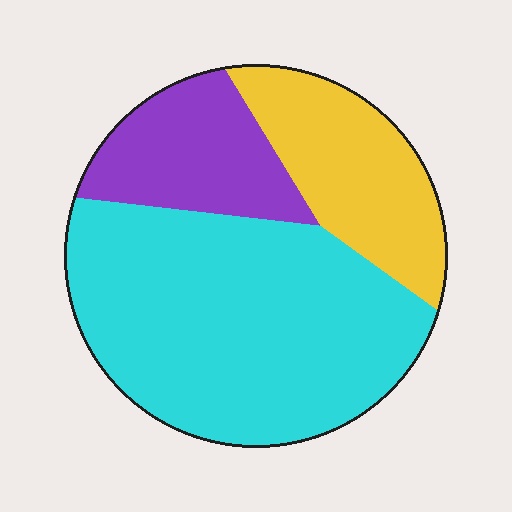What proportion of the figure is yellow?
Yellow covers 23% of the figure.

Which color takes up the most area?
Cyan, at roughly 60%.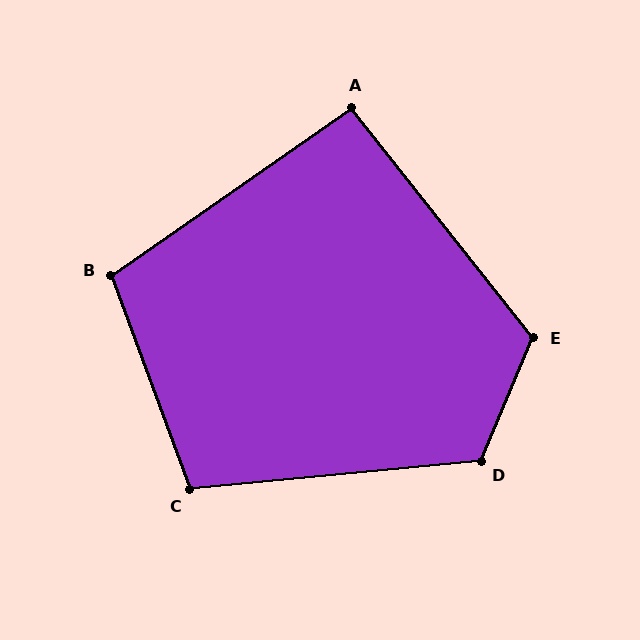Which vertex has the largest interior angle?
E, at approximately 119 degrees.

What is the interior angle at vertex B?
Approximately 105 degrees (obtuse).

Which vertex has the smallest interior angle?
A, at approximately 94 degrees.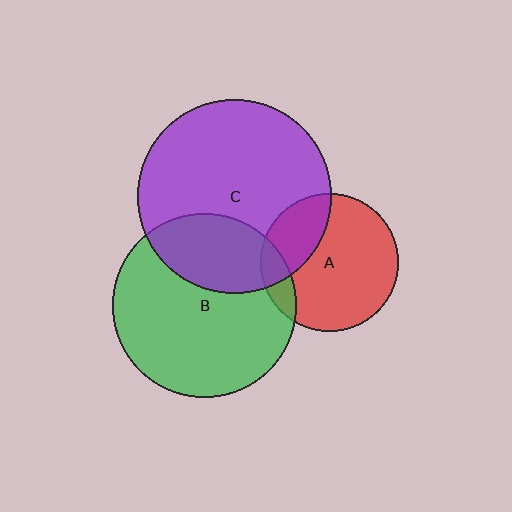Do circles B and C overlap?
Yes.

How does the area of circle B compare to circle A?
Approximately 1.8 times.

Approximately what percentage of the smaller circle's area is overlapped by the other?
Approximately 30%.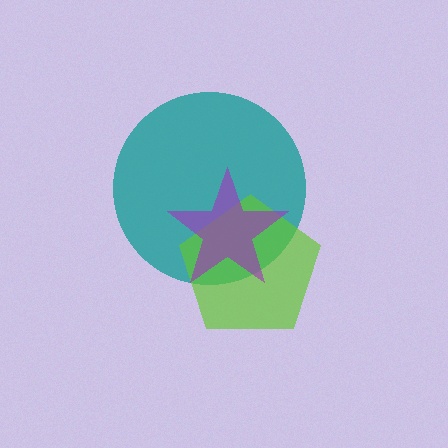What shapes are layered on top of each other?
The layered shapes are: a teal circle, a lime pentagon, a purple star.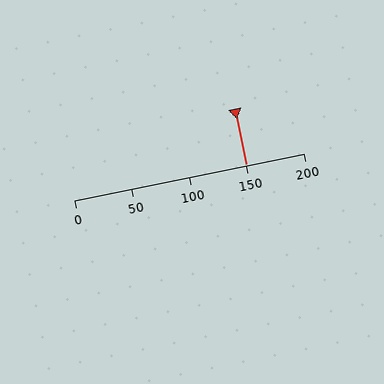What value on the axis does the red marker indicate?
The marker indicates approximately 150.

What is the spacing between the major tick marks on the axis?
The major ticks are spaced 50 apart.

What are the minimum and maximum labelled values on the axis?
The axis runs from 0 to 200.